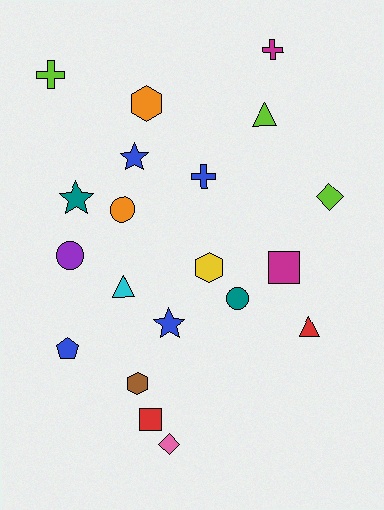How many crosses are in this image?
There are 3 crosses.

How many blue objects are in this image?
There are 4 blue objects.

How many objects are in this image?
There are 20 objects.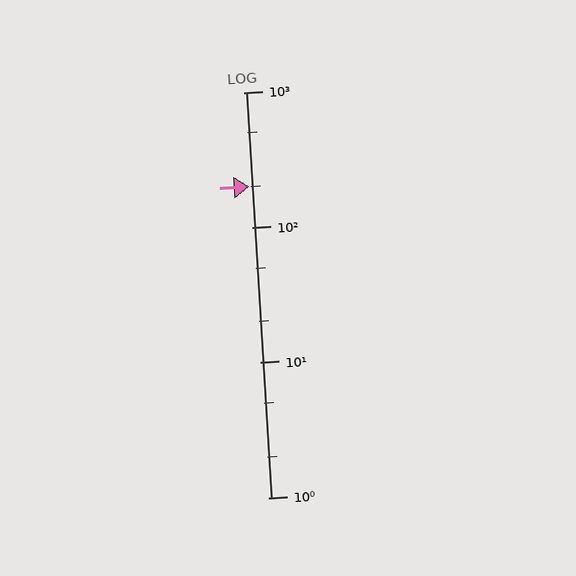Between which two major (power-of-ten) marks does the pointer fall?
The pointer is between 100 and 1000.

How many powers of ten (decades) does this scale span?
The scale spans 3 decades, from 1 to 1000.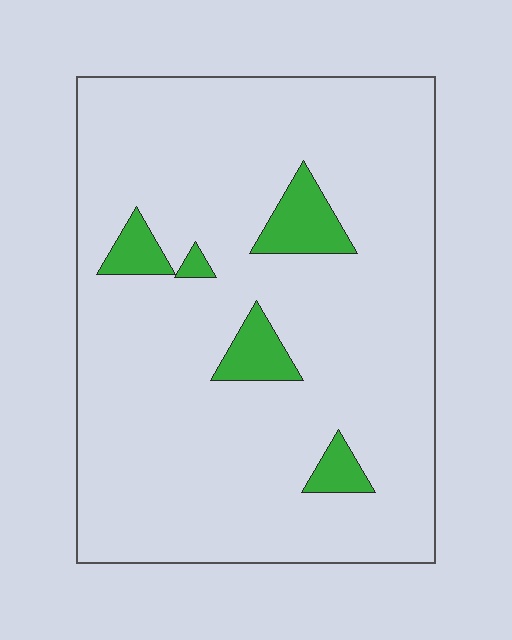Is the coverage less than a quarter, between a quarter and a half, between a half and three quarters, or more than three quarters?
Less than a quarter.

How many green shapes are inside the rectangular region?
5.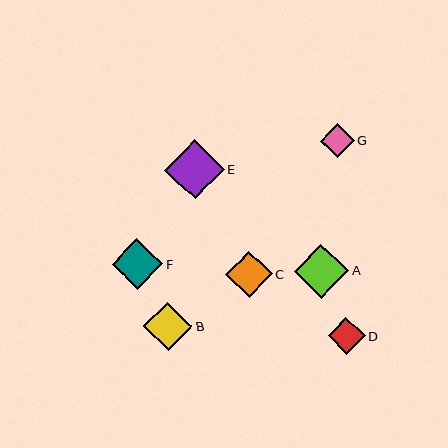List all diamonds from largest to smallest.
From largest to smallest: E, A, F, B, C, D, G.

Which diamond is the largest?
Diamond E is the largest with a size of approximately 60 pixels.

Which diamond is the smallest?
Diamond G is the smallest with a size of approximately 34 pixels.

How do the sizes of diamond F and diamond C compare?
Diamond F and diamond C are approximately the same size.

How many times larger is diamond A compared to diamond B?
Diamond A is approximately 1.1 times the size of diamond B.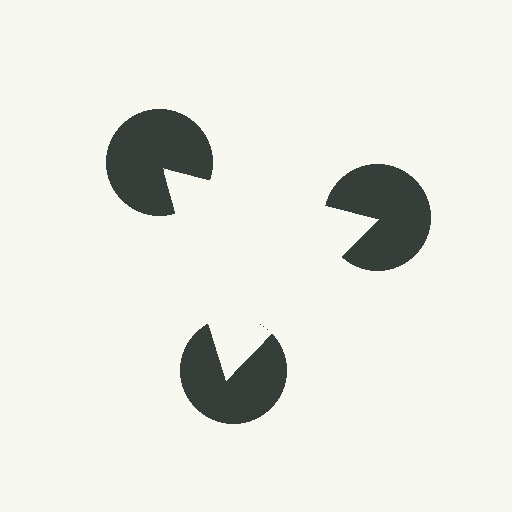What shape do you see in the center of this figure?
An illusory triangle — its edges are inferred from the aligned wedge cuts in the pac-man discs, not physically drawn.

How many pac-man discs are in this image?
There are 3 — one at each vertex of the illusory triangle.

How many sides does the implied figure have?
3 sides.